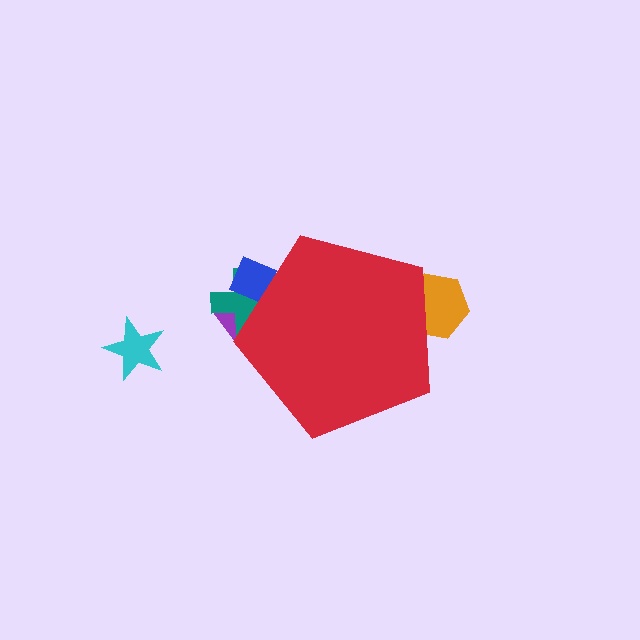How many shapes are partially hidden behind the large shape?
4 shapes are partially hidden.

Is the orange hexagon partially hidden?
Yes, the orange hexagon is partially hidden behind the red pentagon.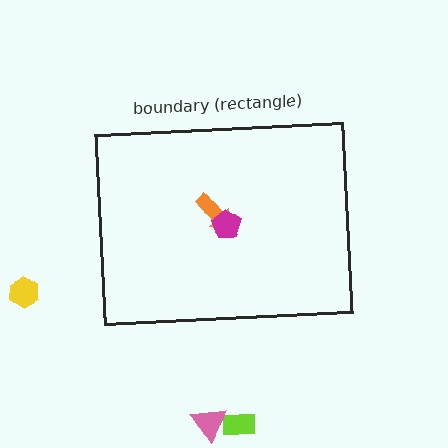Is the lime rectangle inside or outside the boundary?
Outside.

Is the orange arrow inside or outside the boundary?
Inside.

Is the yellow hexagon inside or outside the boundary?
Outside.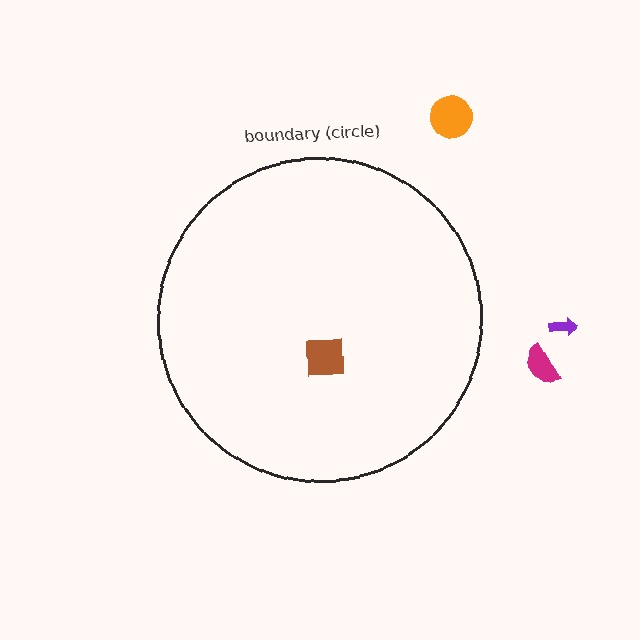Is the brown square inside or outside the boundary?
Inside.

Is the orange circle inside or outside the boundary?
Outside.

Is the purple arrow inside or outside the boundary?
Outside.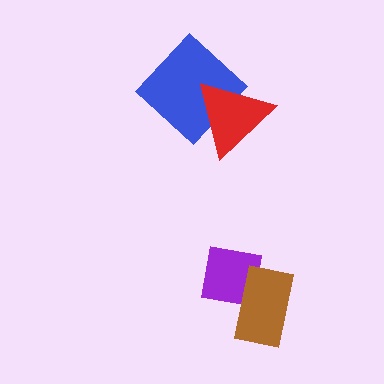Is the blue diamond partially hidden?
Yes, it is partially covered by another shape.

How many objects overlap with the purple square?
1 object overlaps with the purple square.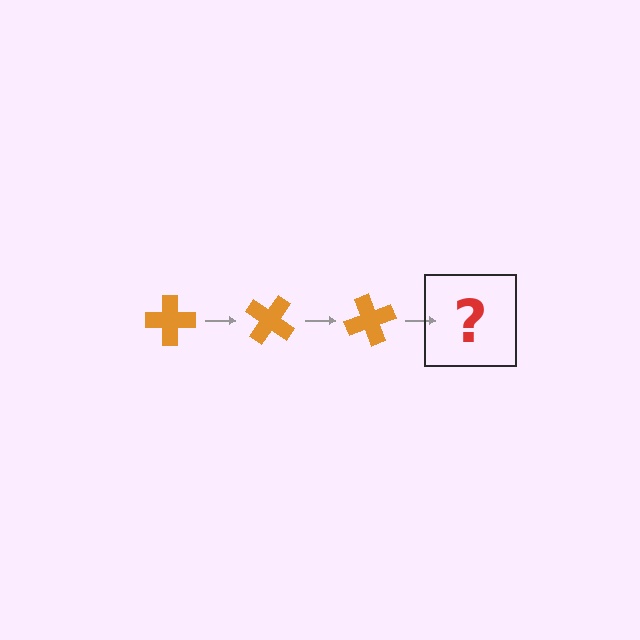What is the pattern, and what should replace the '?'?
The pattern is that the cross rotates 35 degrees each step. The '?' should be an orange cross rotated 105 degrees.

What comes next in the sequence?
The next element should be an orange cross rotated 105 degrees.